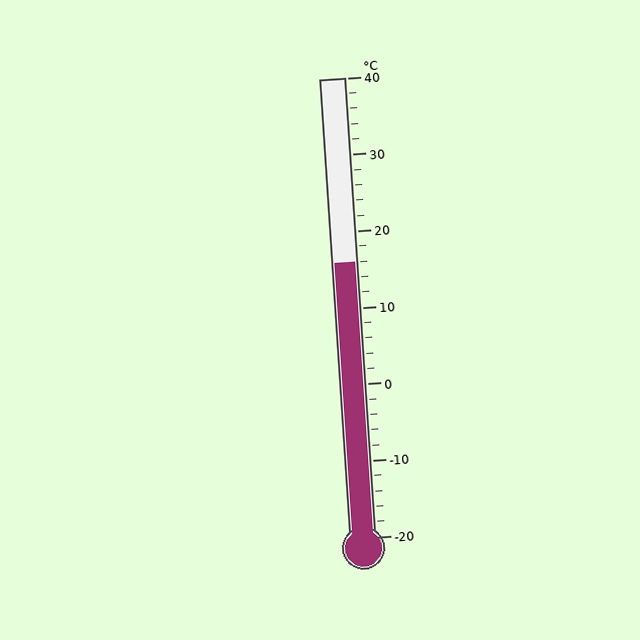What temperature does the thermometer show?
The thermometer shows approximately 16°C.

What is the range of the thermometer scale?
The thermometer scale ranges from -20°C to 40°C.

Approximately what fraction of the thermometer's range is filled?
The thermometer is filled to approximately 60% of its range.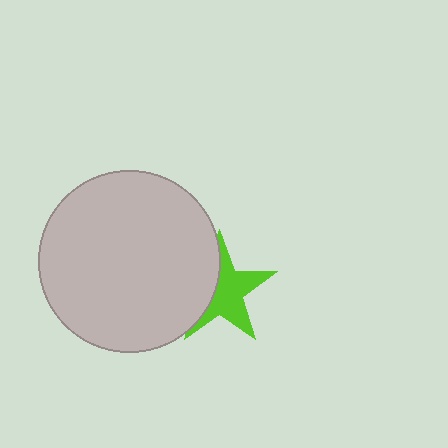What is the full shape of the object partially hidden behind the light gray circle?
The partially hidden object is a lime star.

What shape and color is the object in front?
The object in front is a light gray circle.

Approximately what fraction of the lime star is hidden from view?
Roughly 40% of the lime star is hidden behind the light gray circle.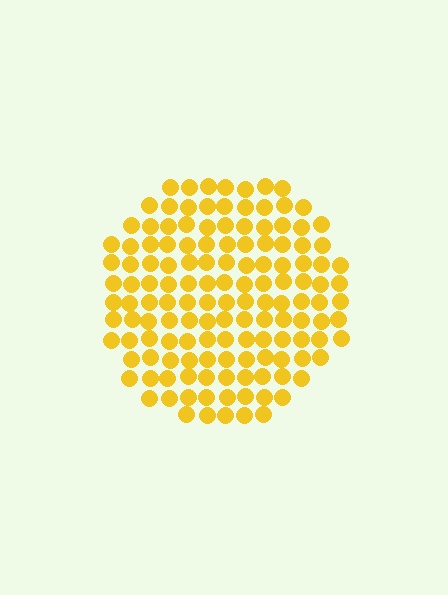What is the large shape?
The large shape is a circle.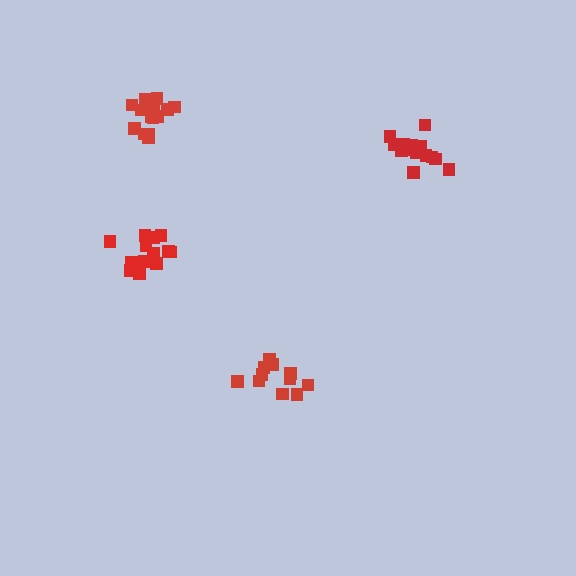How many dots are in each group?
Group 1: 11 dots, Group 2: 13 dots, Group 3: 15 dots, Group 4: 14 dots (53 total).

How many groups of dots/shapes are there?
There are 4 groups.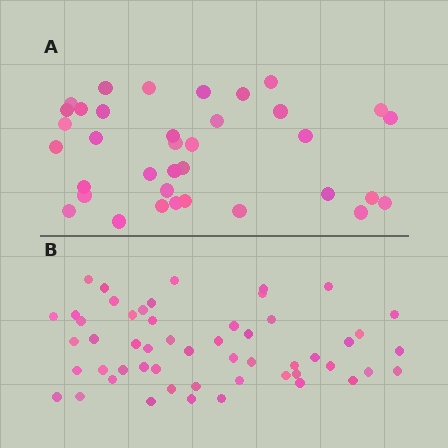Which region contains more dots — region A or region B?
Region B (the bottom region) has more dots.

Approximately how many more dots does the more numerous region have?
Region B has approximately 15 more dots than region A.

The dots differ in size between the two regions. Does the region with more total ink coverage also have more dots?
No. Region A has more total ink coverage because its dots are larger, but region B actually contains more individual dots. Total area can be misleading — the number of items is what matters here.